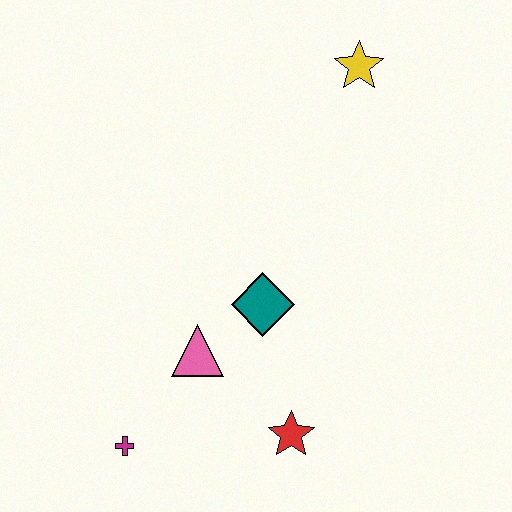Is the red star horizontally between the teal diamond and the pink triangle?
No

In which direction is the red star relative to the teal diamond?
The red star is below the teal diamond.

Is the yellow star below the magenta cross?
No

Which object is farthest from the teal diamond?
The yellow star is farthest from the teal diamond.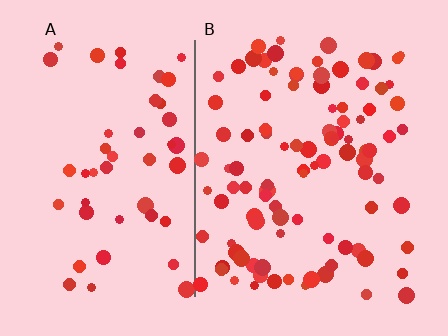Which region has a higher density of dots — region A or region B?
B (the right).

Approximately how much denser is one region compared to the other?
Approximately 1.9× — region B over region A.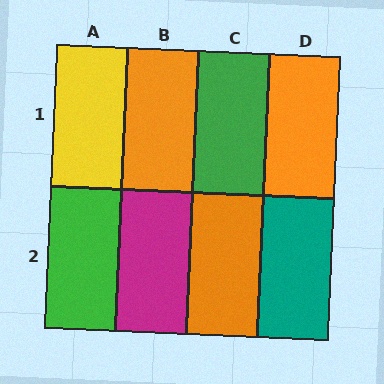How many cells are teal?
1 cell is teal.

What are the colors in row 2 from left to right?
Green, magenta, orange, teal.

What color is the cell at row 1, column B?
Orange.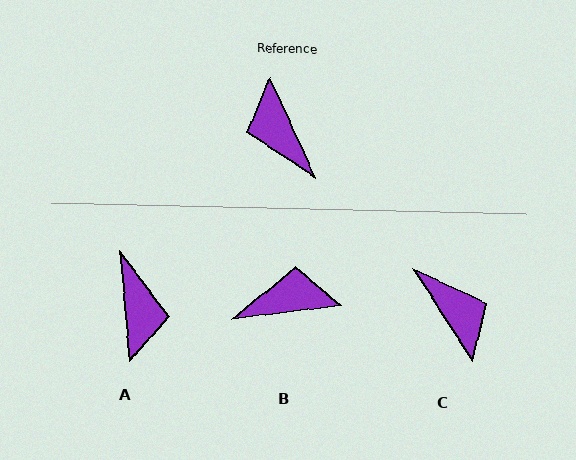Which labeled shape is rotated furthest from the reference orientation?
C, about 172 degrees away.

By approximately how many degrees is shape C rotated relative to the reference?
Approximately 172 degrees clockwise.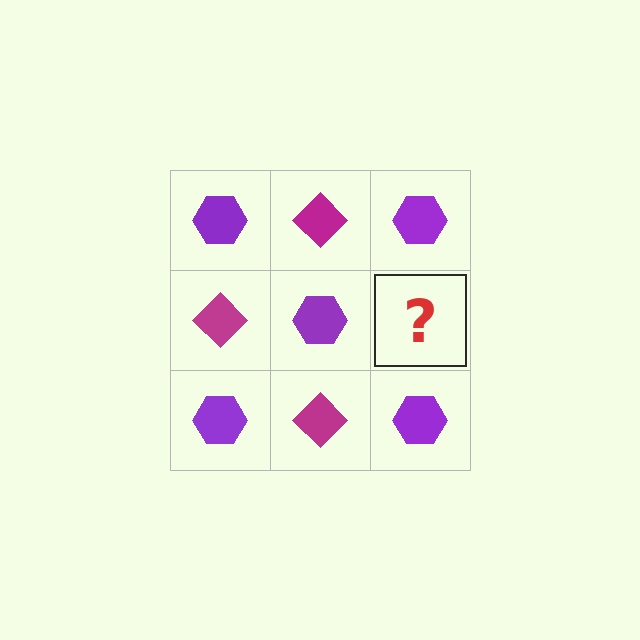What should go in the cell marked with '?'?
The missing cell should contain a magenta diamond.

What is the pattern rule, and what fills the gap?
The rule is that it alternates purple hexagon and magenta diamond in a checkerboard pattern. The gap should be filled with a magenta diamond.